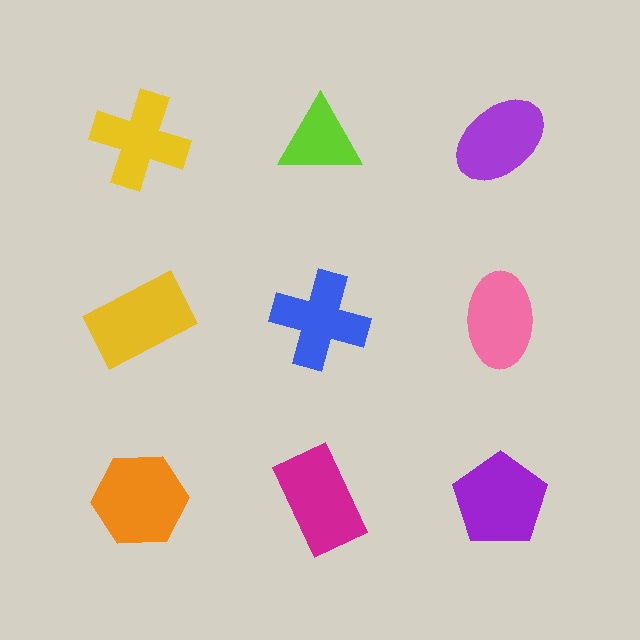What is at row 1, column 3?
A purple ellipse.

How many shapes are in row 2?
3 shapes.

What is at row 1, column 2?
A lime triangle.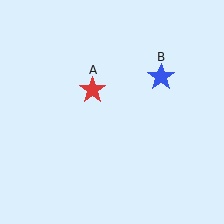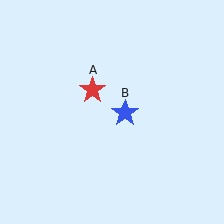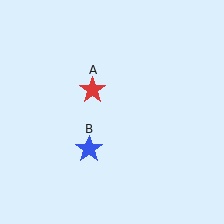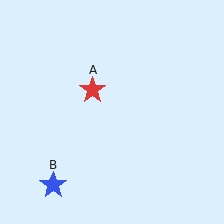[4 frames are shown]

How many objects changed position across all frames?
1 object changed position: blue star (object B).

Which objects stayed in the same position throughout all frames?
Red star (object A) remained stationary.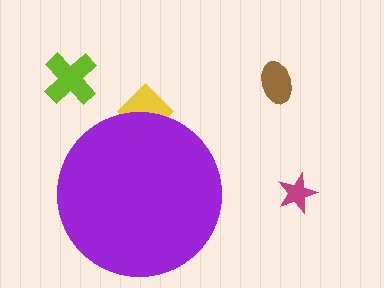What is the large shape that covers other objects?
A purple circle.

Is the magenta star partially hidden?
No, the magenta star is fully visible.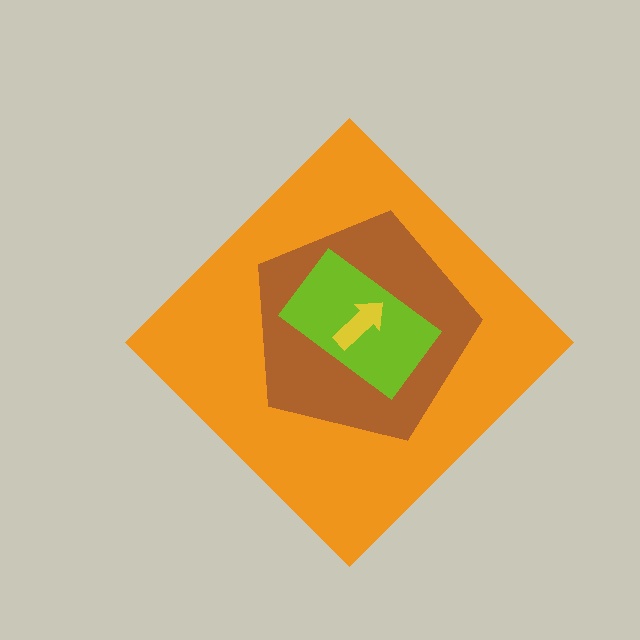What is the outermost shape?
The orange diamond.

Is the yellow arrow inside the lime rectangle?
Yes.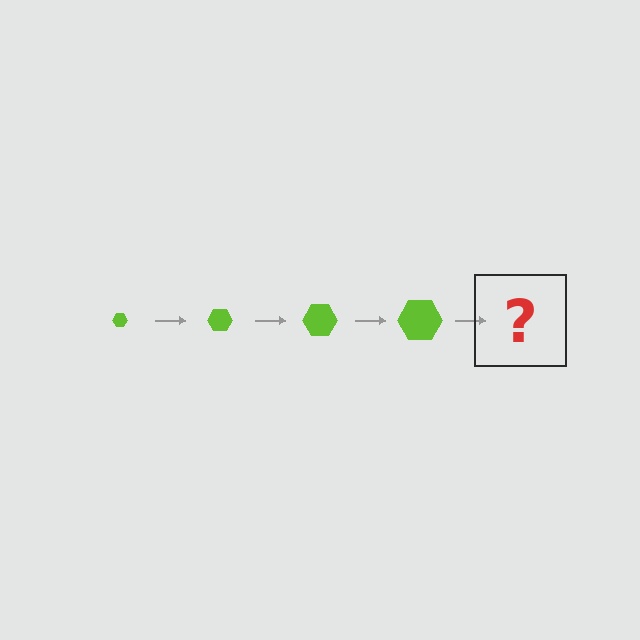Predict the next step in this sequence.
The next step is a lime hexagon, larger than the previous one.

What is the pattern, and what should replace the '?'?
The pattern is that the hexagon gets progressively larger each step. The '?' should be a lime hexagon, larger than the previous one.